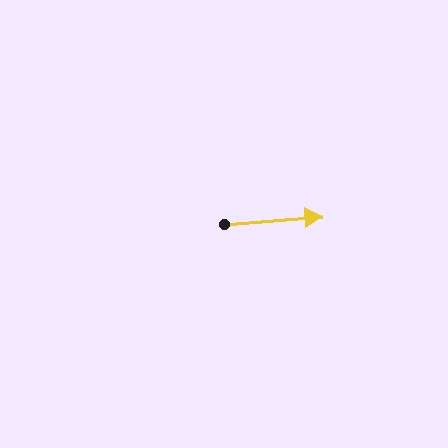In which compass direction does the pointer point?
East.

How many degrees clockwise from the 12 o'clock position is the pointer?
Approximately 86 degrees.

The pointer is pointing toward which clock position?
Roughly 3 o'clock.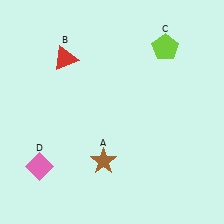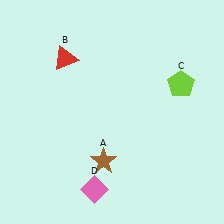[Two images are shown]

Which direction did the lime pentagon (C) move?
The lime pentagon (C) moved down.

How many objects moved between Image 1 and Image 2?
2 objects moved between the two images.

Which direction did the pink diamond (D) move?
The pink diamond (D) moved right.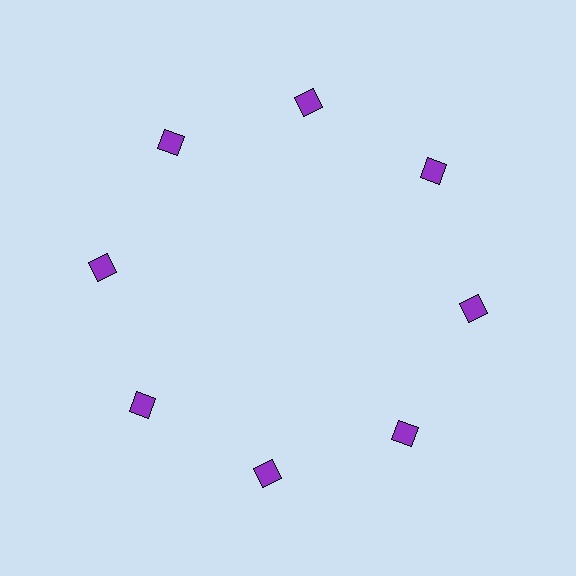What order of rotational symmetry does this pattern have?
This pattern has 8-fold rotational symmetry.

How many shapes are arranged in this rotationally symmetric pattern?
There are 8 shapes, arranged in 8 groups of 1.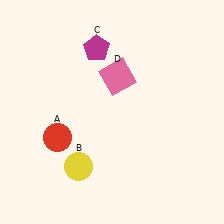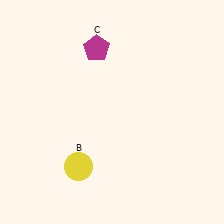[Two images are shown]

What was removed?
The pink square (D), the red circle (A) were removed in Image 2.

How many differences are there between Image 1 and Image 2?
There are 2 differences between the two images.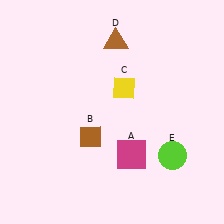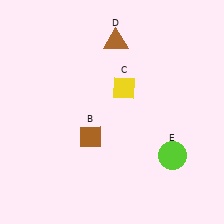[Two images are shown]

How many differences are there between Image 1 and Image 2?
There is 1 difference between the two images.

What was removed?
The magenta square (A) was removed in Image 2.